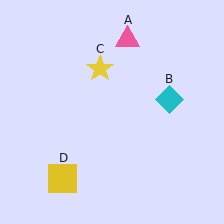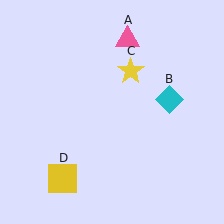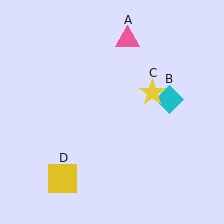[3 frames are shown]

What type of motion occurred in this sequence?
The yellow star (object C) rotated clockwise around the center of the scene.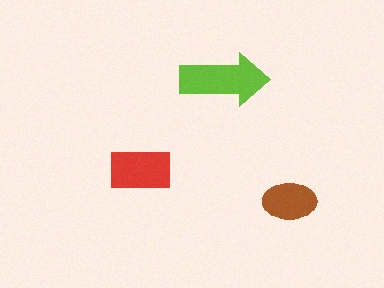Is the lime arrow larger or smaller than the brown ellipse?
Larger.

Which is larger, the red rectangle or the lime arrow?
The lime arrow.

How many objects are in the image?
There are 3 objects in the image.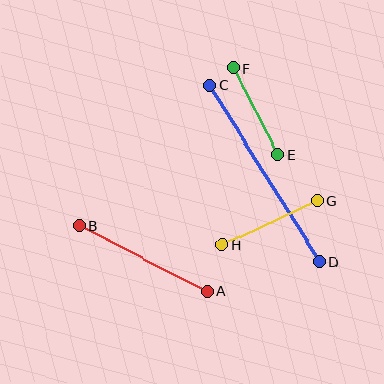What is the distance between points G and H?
The distance is approximately 104 pixels.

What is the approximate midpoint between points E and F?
The midpoint is at approximately (256, 111) pixels.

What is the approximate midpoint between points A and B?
The midpoint is at approximately (143, 258) pixels.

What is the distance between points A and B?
The distance is approximately 144 pixels.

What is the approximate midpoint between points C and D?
The midpoint is at approximately (265, 174) pixels.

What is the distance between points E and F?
The distance is approximately 97 pixels.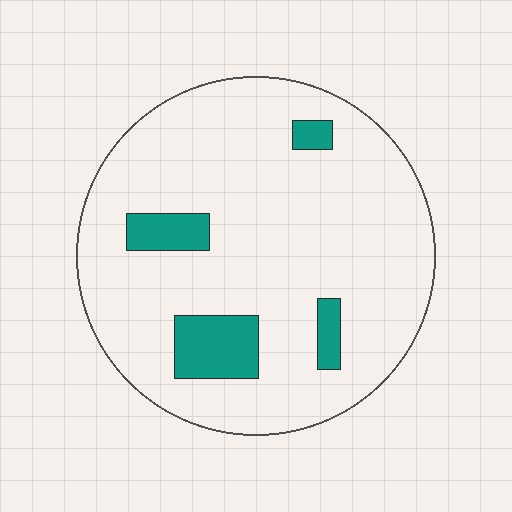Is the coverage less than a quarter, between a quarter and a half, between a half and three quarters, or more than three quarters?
Less than a quarter.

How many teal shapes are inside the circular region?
4.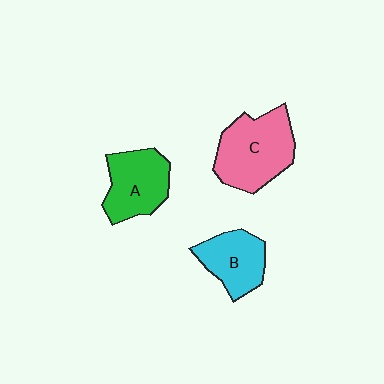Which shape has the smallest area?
Shape B (cyan).